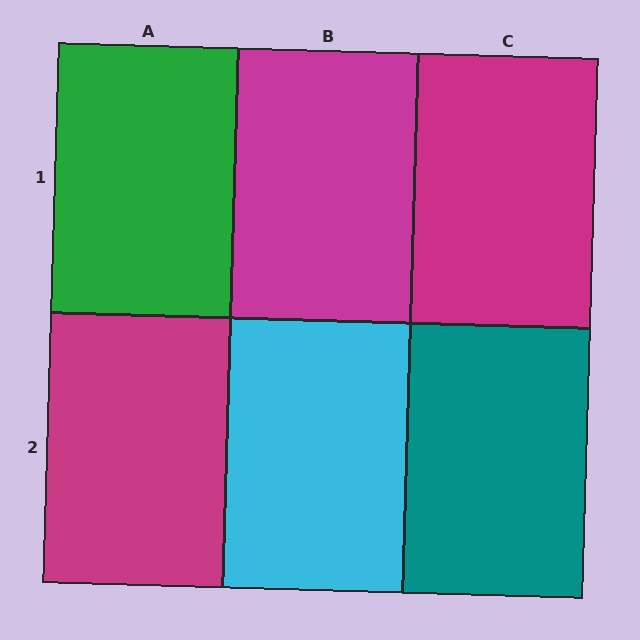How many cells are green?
1 cell is green.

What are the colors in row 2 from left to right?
Magenta, cyan, teal.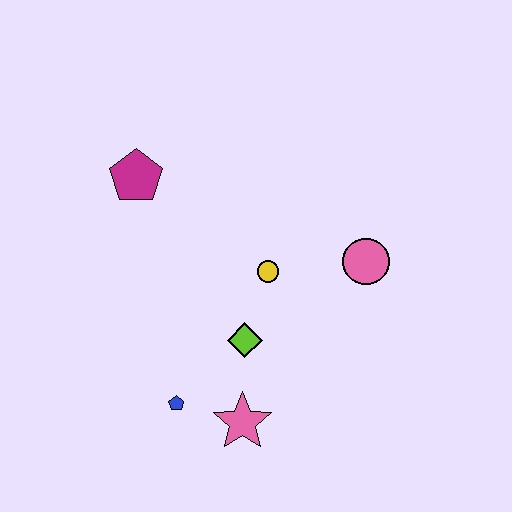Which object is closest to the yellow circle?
The lime diamond is closest to the yellow circle.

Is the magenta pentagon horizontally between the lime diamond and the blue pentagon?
No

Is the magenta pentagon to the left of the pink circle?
Yes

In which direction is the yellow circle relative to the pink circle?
The yellow circle is to the left of the pink circle.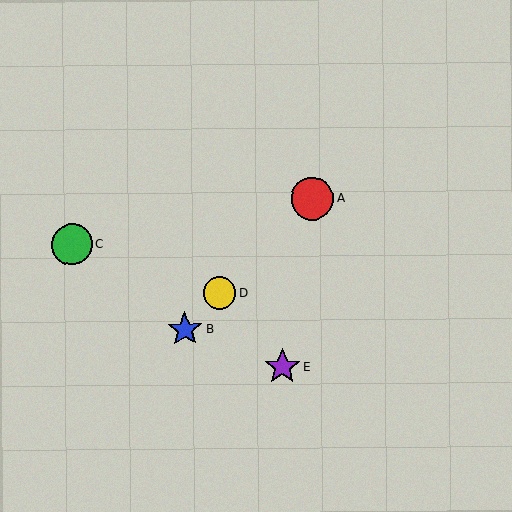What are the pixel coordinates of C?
Object C is at (72, 245).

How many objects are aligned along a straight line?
3 objects (A, B, D) are aligned along a straight line.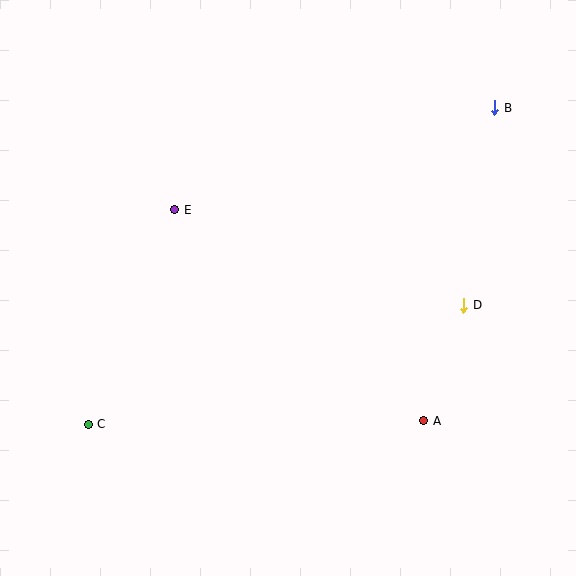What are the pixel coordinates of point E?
Point E is at (175, 210).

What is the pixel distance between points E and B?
The distance between E and B is 336 pixels.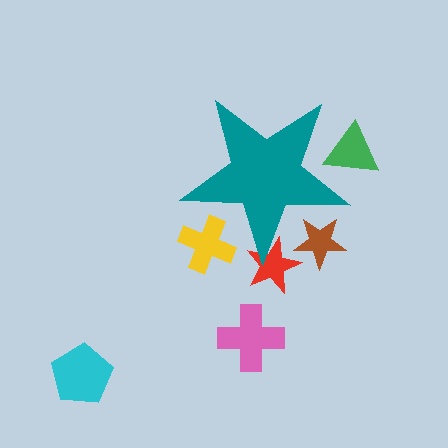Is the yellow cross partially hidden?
Yes, the yellow cross is partially hidden behind the teal star.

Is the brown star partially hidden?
Yes, the brown star is partially hidden behind the teal star.